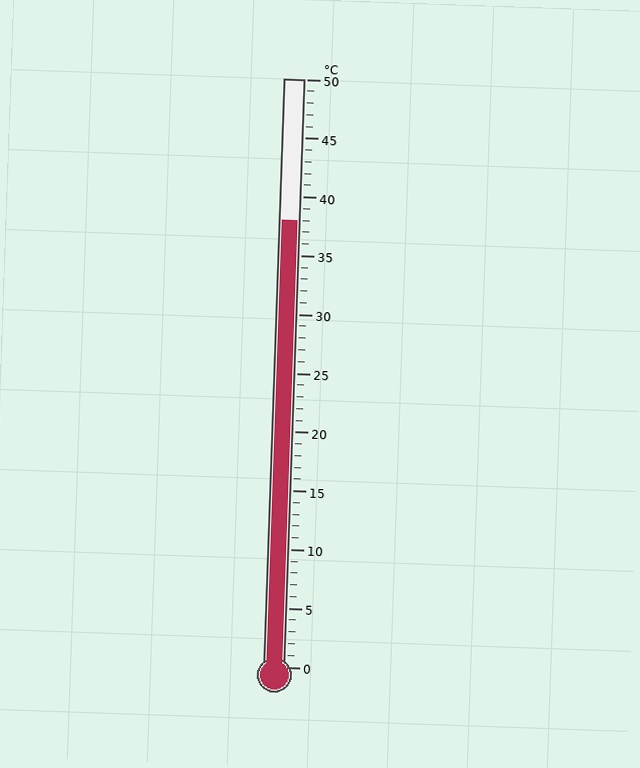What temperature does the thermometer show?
The thermometer shows approximately 38°C.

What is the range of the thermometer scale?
The thermometer scale ranges from 0°C to 50°C.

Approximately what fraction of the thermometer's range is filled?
The thermometer is filled to approximately 75% of its range.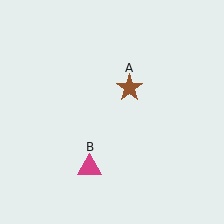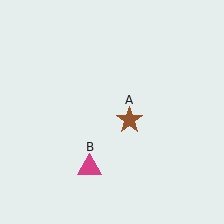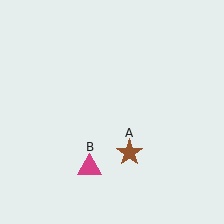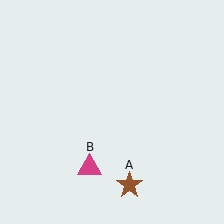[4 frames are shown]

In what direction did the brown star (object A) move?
The brown star (object A) moved down.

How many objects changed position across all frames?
1 object changed position: brown star (object A).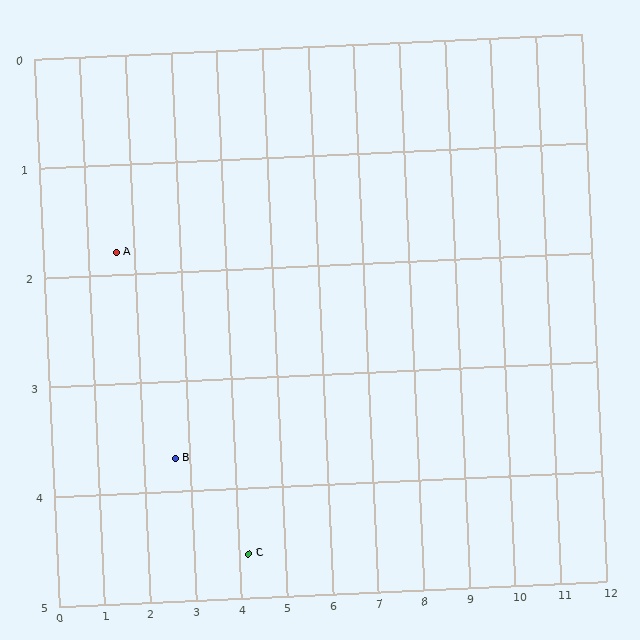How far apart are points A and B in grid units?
Points A and B are about 2.2 grid units apart.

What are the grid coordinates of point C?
Point C is at approximately (4.2, 4.6).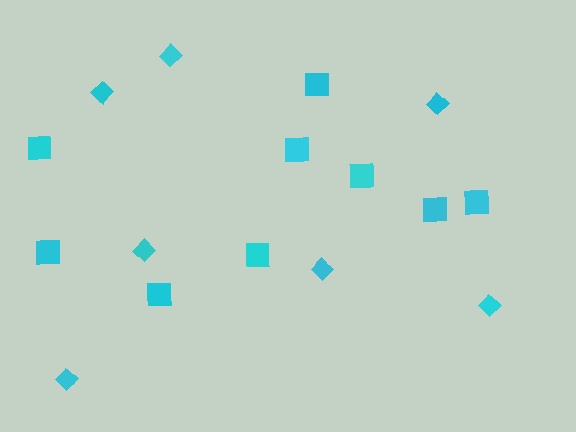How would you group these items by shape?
There are 2 groups: one group of diamonds (7) and one group of squares (9).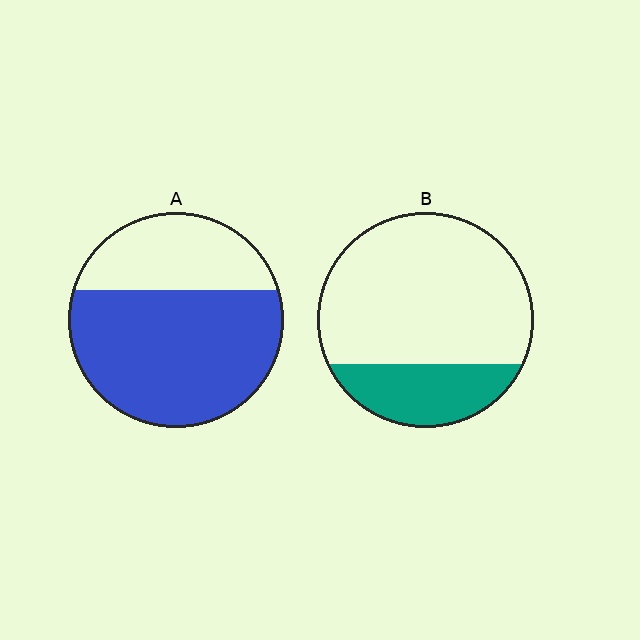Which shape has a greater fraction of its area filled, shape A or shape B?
Shape A.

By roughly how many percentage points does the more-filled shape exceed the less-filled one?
By roughly 45 percentage points (A over B).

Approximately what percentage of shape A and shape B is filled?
A is approximately 65% and B is approximately 25%.